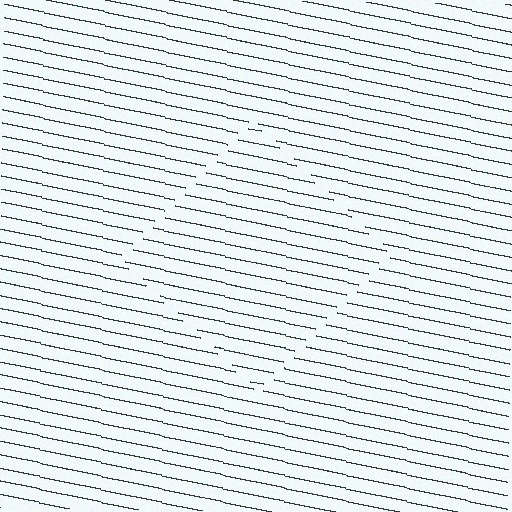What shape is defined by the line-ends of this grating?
An illusory square. The interior of the shape contains the same grating, shifted by half a period — the contour is defined by the phase discontinuity where line-ends from the inner and outer gratings abut.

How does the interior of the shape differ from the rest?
The interior of the shape contains the same grating, shifted by half a period — the contour is defined by the phase discontinuity where line-ends from the inner and outer gratings abut.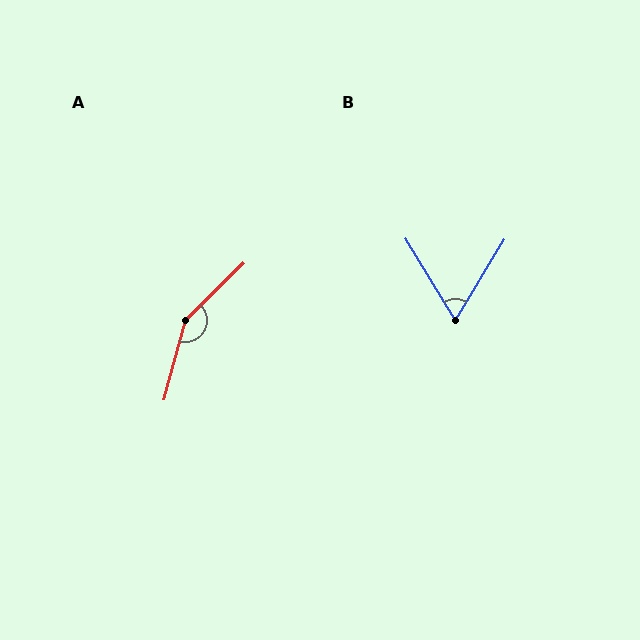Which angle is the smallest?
B, at approximately 63 degrees.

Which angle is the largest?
A, at approximately 150 degrees.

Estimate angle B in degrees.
Approximately 63 degrees.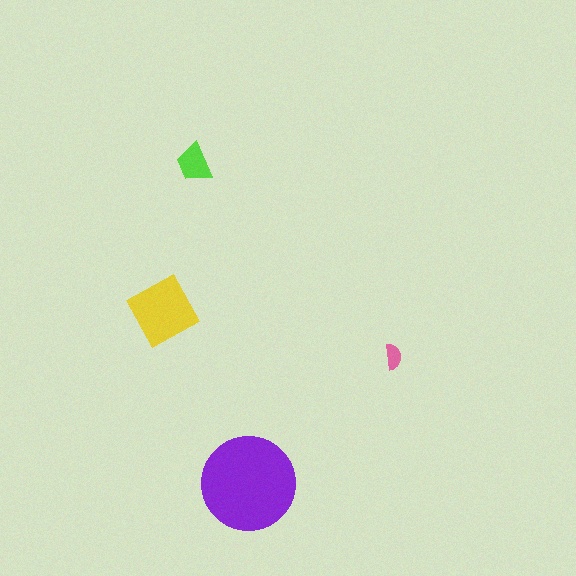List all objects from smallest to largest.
The pink semicircle, the lime trapezoid, the yellow diamond, the purple circle.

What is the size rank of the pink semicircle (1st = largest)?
4th.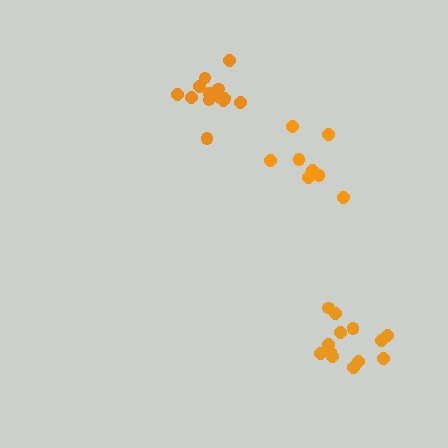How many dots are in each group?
Group 1: 13 dots, Group 2: 13 dots, Group 3: 9 dots (35 total).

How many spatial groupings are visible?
There are 3 spatial groupings.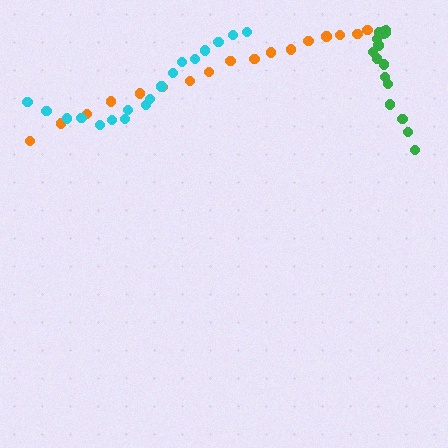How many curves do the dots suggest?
There are 3 distinct paths.